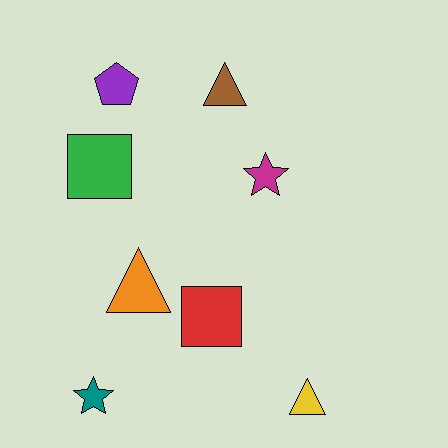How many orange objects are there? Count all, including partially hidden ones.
There is 1 orange object.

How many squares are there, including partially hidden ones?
There are 2 squares.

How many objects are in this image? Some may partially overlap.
There are 8 objects.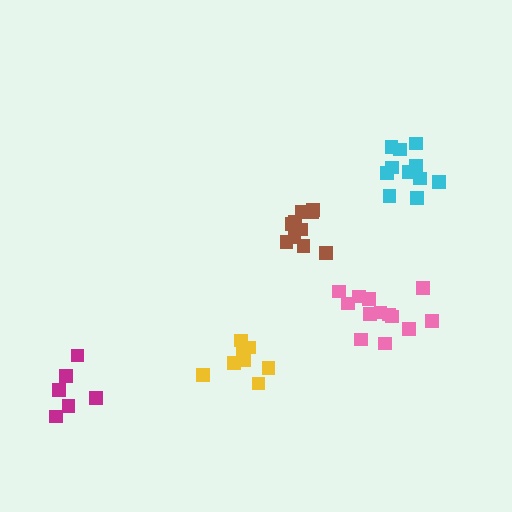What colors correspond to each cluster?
The clusters are colored: cyan, yellow, magenta, brown, pink.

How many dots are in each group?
Group 1: 11 dots, Group 2: 9 dots, Group 3: 7 dots, Group 4: 10 dots, Group 5: 13 dots (50 total).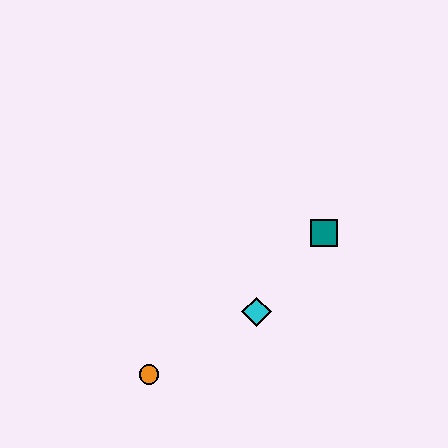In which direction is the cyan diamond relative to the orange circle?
The cyan diamond is to the right of the orange circle.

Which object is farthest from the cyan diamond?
The orange circle is farthest from the cyan diamond.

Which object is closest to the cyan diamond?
The teal square is closest to the cyan diamond.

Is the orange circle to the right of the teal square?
No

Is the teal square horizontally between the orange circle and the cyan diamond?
No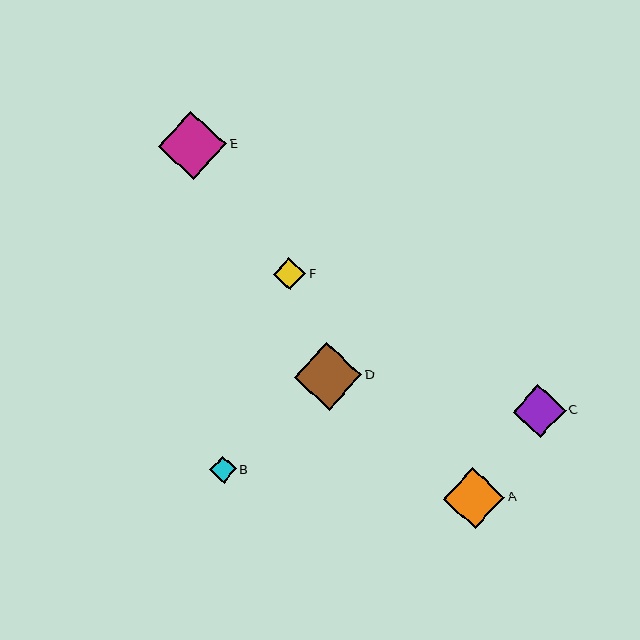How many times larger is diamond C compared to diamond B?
Diamond C is approximately 2.0 times the size of diamond B.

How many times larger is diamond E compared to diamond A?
Diamond E is approximately 1.1 times the size of diamond A.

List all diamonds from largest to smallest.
From largest to smallest: E, D, A, C, F, B.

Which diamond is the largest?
Diamond E is the largest with a size of approximately 69 pixels.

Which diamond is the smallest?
Diamond B is the smallest with a size of approximately 27 pixels.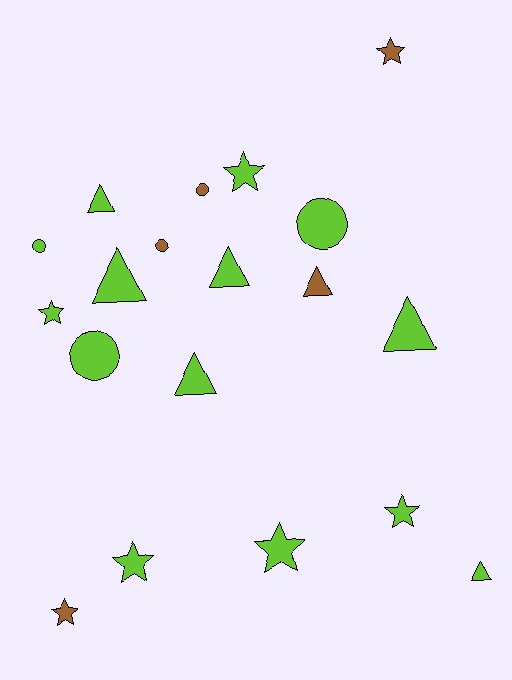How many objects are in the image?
There are 19 objects.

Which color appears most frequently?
Lime, with 14 objects.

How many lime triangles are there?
There are 6 lime triangles.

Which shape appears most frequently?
Star, with 7 objects.